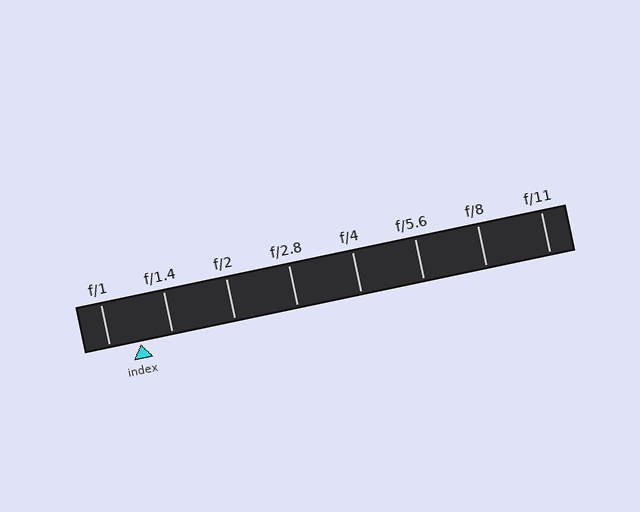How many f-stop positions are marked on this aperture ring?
There are 8 f-stop positions marked.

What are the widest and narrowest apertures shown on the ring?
The widest aperture shown is f/1 and the narrowest is f/11.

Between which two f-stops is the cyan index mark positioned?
The index mark is between f/1 and f/1.4.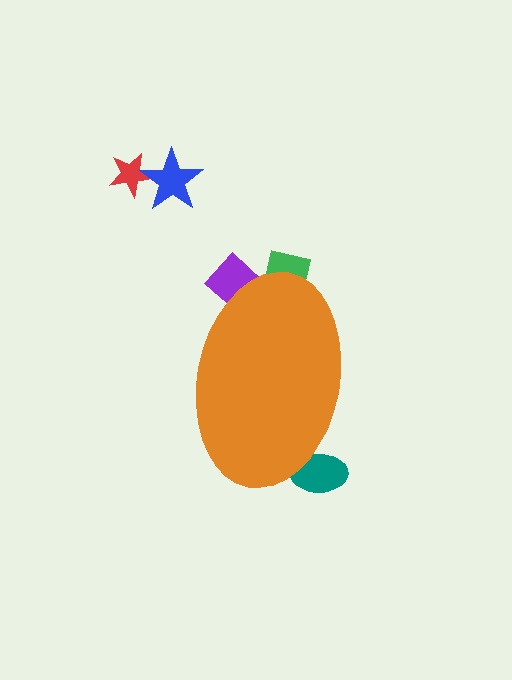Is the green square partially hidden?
Yes, the green square is partially hidden behind the orange ellipse.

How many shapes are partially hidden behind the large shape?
3 shapes are partially hidden.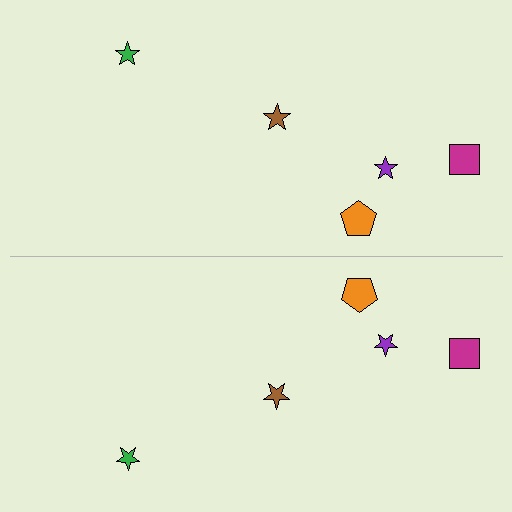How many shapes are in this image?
There are 10 shapes in this image.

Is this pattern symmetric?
Yes, this pattern has bilateral (reflection) symmetry.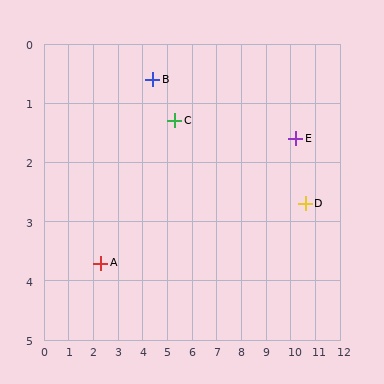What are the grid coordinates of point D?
Point D is at approximately (10.6, 2.7).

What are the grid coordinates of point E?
Point E is at approximately (10.2, 1.6).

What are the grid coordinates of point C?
Point C is at approximately (5.3, 1.3).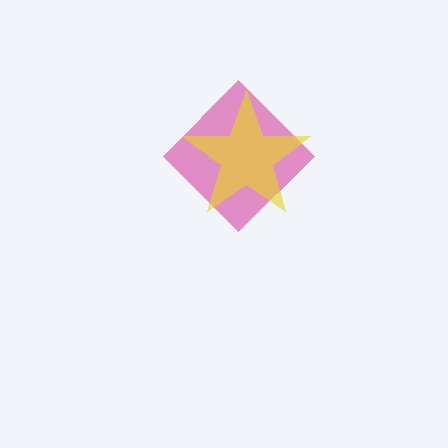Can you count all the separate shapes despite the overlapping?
Yes, there are 2 separate shapes.